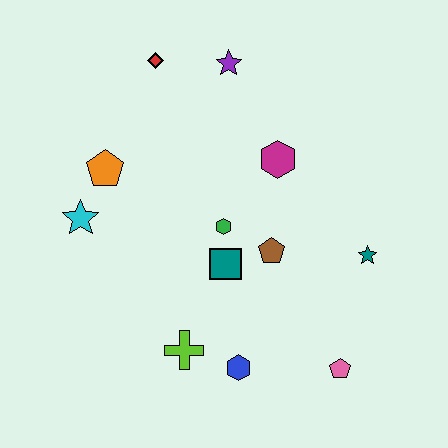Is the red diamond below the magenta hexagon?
No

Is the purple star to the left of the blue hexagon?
Yes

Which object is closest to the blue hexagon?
The lime cross is closest to the blue hexagon.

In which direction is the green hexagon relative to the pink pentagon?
The green hexagon is above the pink pentagon.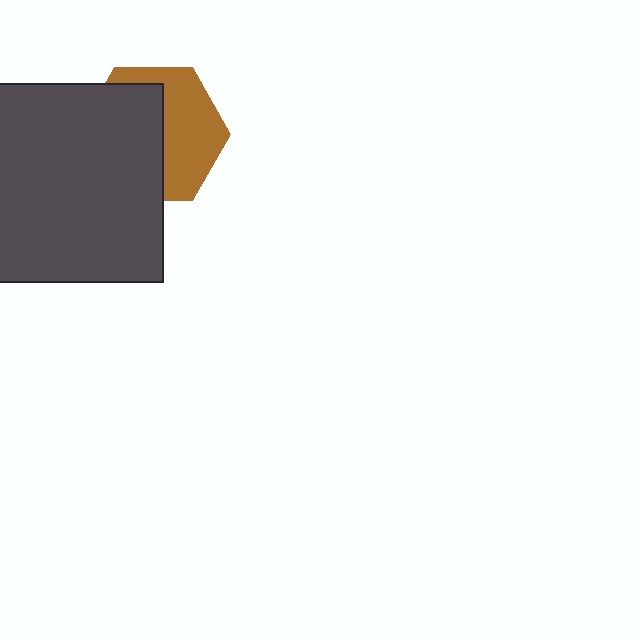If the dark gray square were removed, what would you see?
You would see the complete brown hexagon.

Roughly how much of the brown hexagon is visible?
About half of it is visible (roughly 47%).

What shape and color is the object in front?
The object in front is a dark gray square.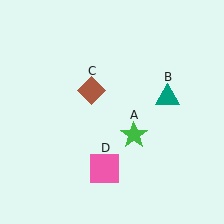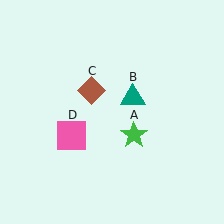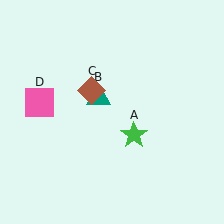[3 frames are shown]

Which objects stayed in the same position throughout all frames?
Green star (object A) and brown diamond (object C) remained stationary.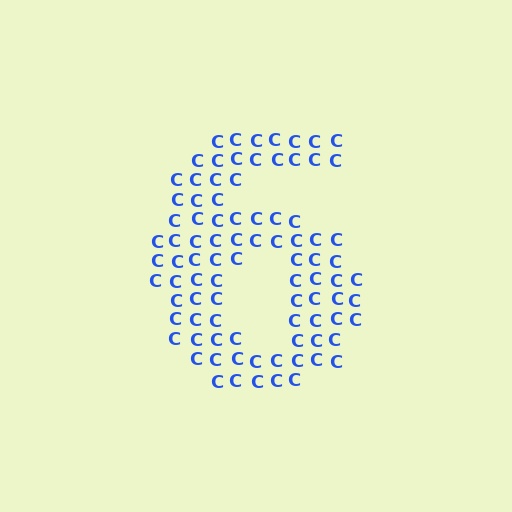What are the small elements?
The small elements are letter C's.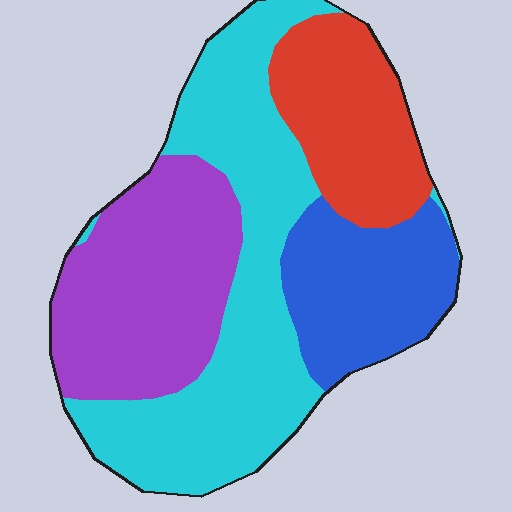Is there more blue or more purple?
Purple.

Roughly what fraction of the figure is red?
Red covers 17% of the figure.